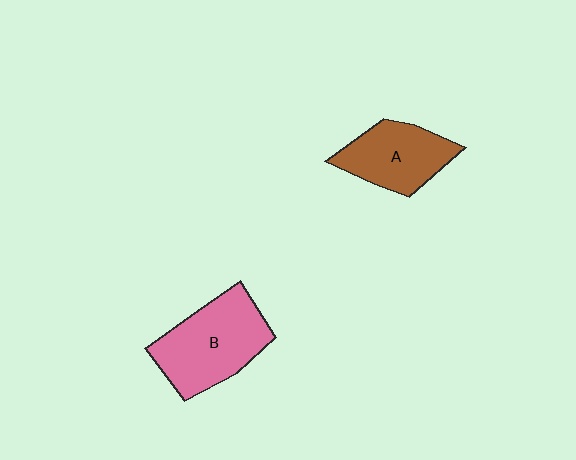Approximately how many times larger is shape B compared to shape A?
Approximately 1.4 times.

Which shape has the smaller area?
Shape A (brown).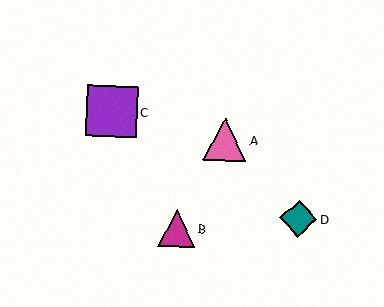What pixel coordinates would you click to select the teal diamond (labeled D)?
Click at (298, 219) to select the teal diamond D.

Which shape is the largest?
The purple square (labeled C) is the largest.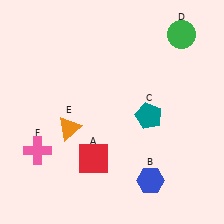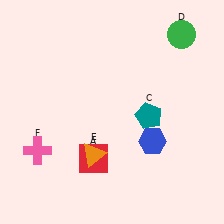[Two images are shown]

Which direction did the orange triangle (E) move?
The orange triangle (E) moved down.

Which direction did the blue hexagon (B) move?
The blue hexagon (B) moved up.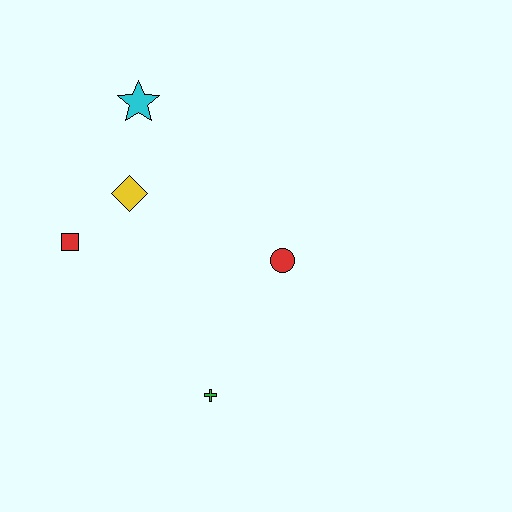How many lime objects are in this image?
There are no lime objects.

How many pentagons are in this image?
There are no pentagons.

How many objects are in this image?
There are 5 objects.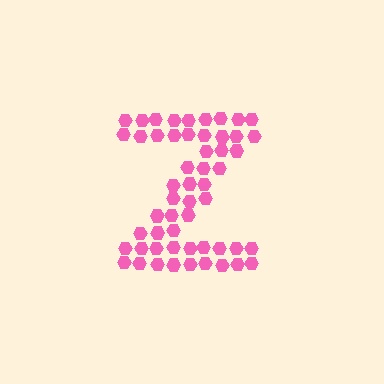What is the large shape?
The large shape is the letter Z.